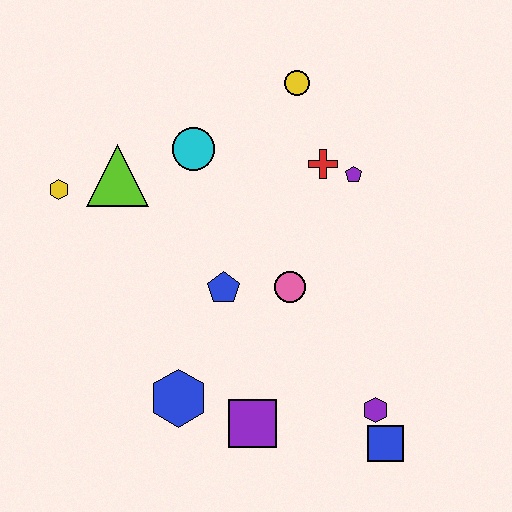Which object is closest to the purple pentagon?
The red cross is closest to the purple pentagon.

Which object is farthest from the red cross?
The blue square is farthest from the red cross.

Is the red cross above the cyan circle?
No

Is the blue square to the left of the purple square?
No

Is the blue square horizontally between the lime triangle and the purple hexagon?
No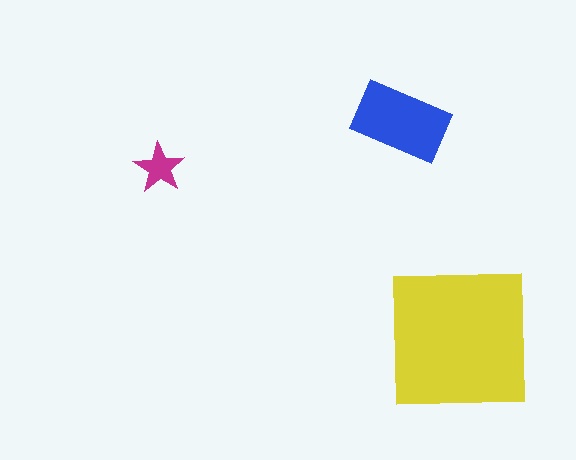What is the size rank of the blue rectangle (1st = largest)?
2nd.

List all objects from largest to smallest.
The yellow square, the blue rectangle, the magenta star.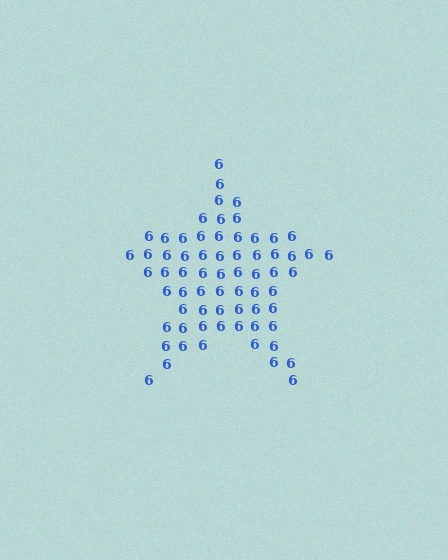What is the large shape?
The large shape is a star.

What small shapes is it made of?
It is made of small digit 6's.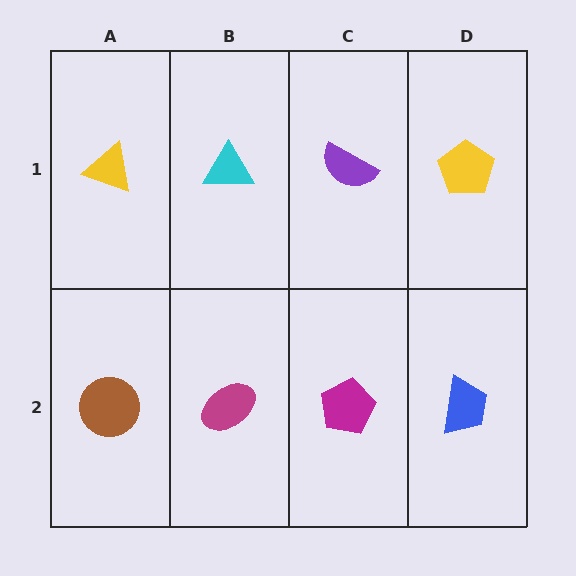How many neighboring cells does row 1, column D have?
2.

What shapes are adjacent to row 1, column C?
A magenta pentagon (row 2, column C), a cyan triangle (row 1, column B), a yellow pentagon (row 1, column D).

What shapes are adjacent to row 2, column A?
A yellow triangle (row 1, column A), a magenta ellipse (row 2, column B).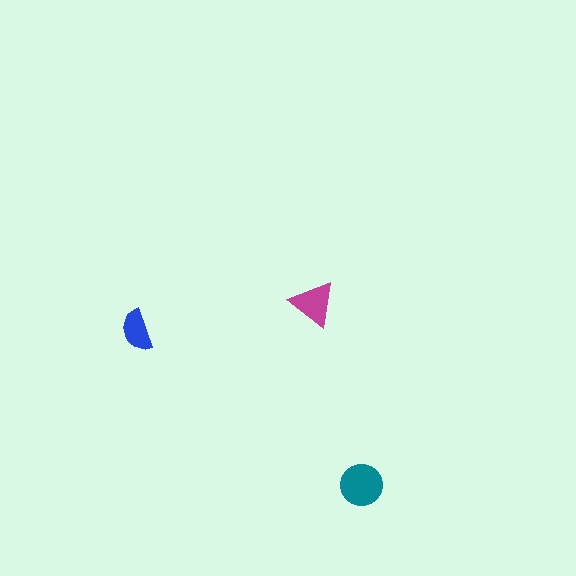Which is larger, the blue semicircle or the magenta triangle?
The magenta triangle.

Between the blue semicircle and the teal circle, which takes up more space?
The teal circle.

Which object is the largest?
The teal circle.